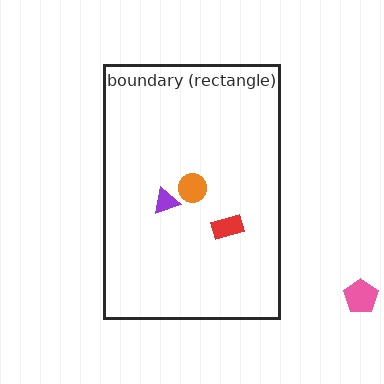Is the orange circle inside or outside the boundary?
Inside.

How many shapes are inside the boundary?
3 inside, 1 outside.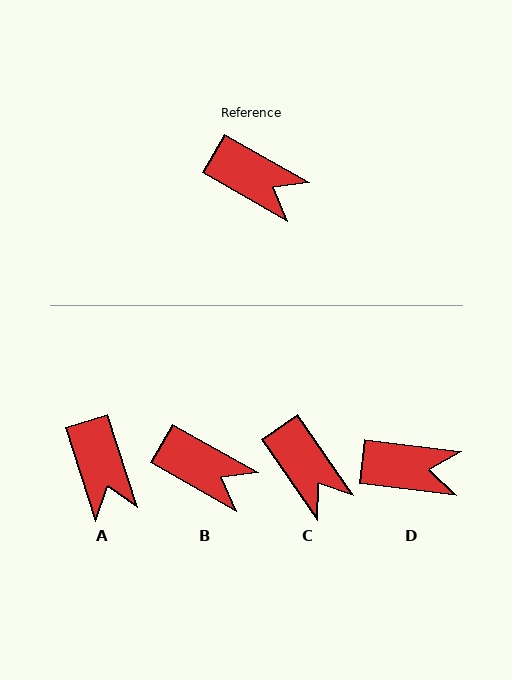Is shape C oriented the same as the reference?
No, it is off by about 26 degrees.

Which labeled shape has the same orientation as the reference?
B.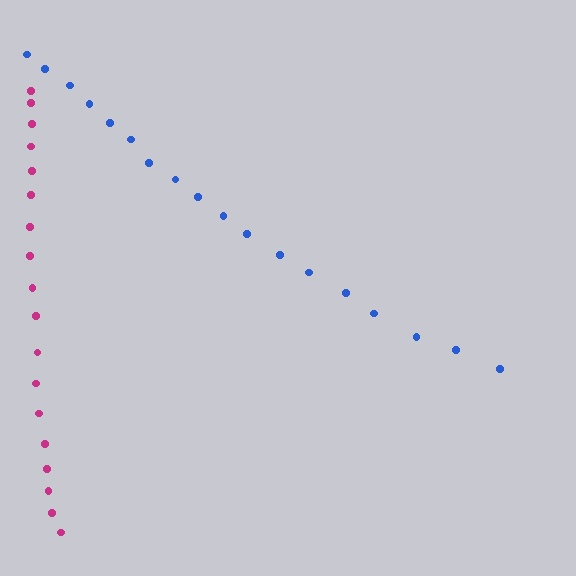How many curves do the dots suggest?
There are 2 distinct paths.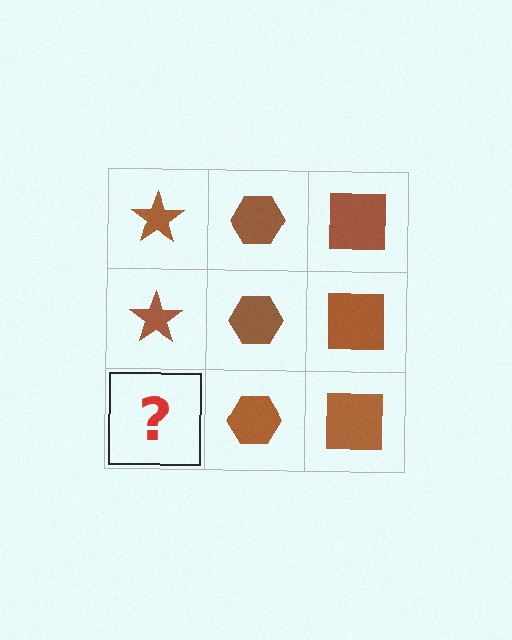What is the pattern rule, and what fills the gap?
The rule is that each column has a consistent shape. The gap should be filled with a brown star.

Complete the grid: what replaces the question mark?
The question mark should be replaced with a brown star.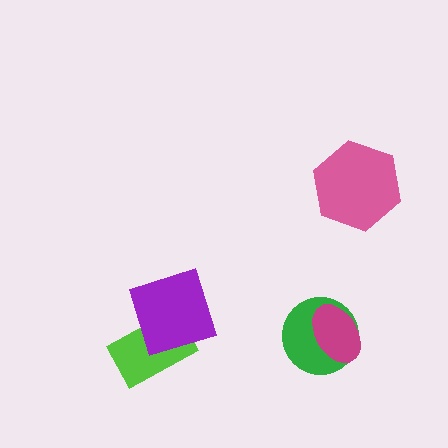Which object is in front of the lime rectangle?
The purple square is in front of the lime rectangle.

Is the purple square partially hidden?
No, no other shape covers it.